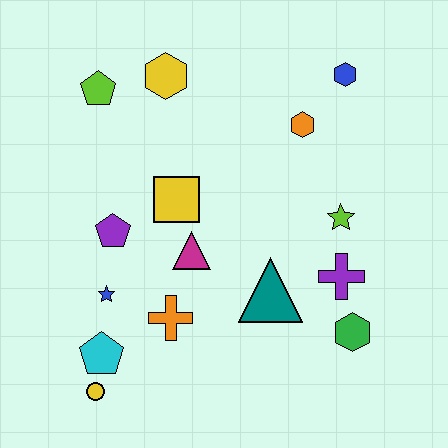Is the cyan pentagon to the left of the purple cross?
Yes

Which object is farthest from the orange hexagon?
The yellow circle is farthest from the orange hexagon.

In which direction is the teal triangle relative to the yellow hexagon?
The teal triangle is below the yellow hexagon.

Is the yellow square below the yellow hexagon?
Yes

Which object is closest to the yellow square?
The magenta triangle is closest to the yellow square.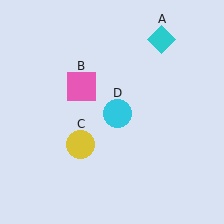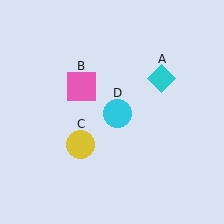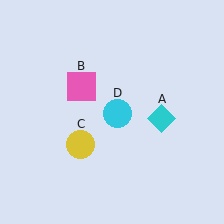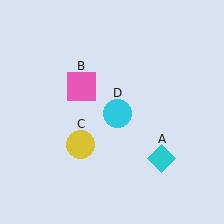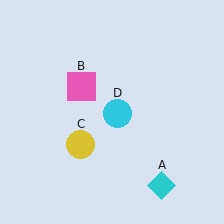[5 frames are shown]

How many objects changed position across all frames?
1 object changed position: cyan diamond (object A).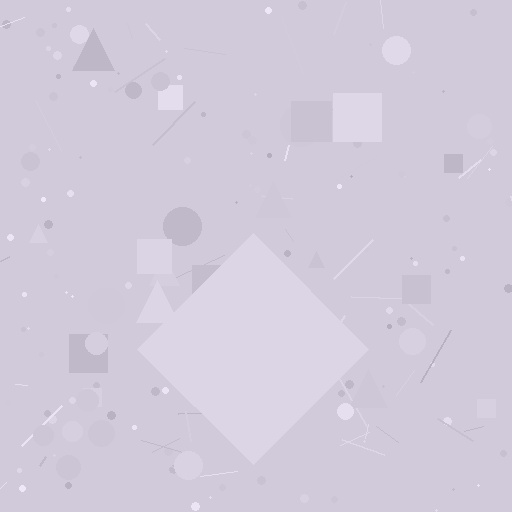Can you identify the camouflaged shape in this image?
The camouflaged shape is a diamond.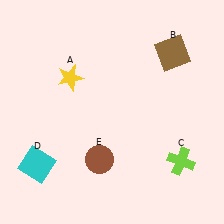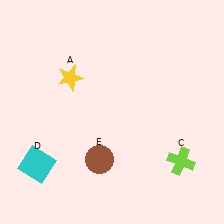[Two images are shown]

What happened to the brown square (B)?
The brown square (B) was removed in Image 2. It was in the top-right area of Image 1.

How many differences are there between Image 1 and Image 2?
There is 1 difference between the two images.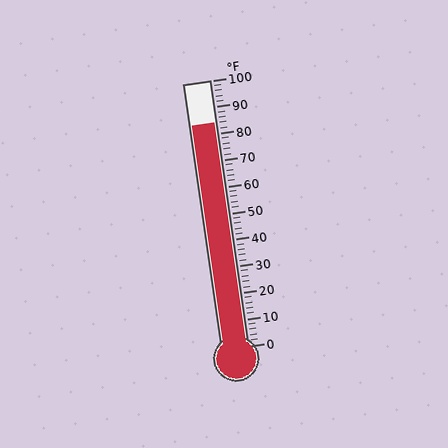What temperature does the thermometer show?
The thermometer shows approximately 84°F.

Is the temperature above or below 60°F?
The temperature is above 60°F.